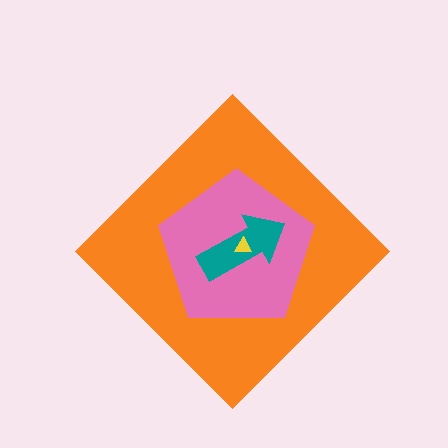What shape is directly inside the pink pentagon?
The teal arrow.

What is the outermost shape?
The orange diamond.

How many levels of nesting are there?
4.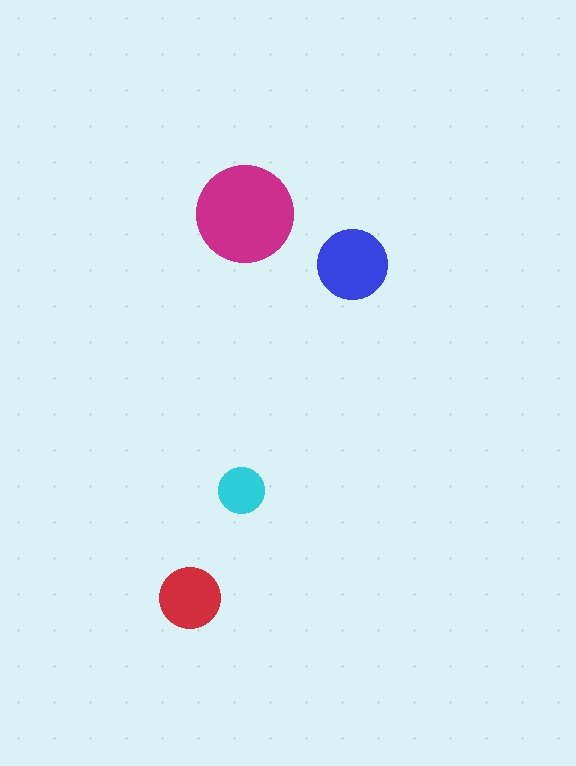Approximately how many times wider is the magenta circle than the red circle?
About 1.5 times wider.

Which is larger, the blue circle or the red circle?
The blue one.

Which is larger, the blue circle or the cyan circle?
The blue one.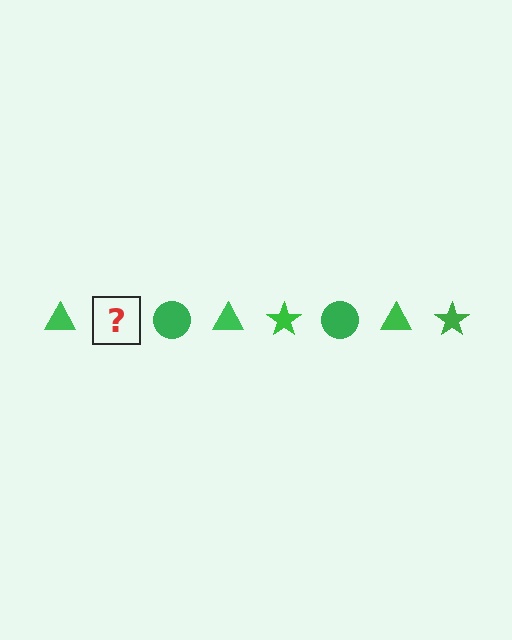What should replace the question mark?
The question mark should be replaced with a green star.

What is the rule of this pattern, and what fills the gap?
The rule is that the pattern cycles through triangle, star, circle shapes in green. The gap should be filled with a green star.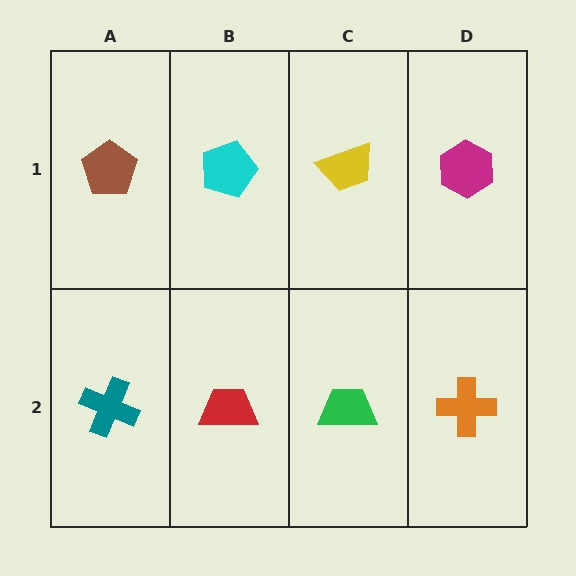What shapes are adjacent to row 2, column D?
A magenta hexagon (row 1, column D), a green trapezoid (row 2, column C).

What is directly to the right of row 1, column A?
A cyan pentagon.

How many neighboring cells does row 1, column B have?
3.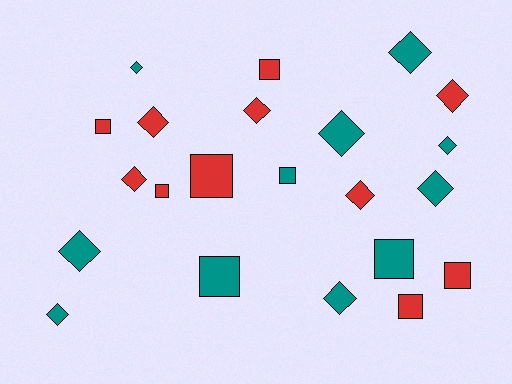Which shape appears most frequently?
Diamond, with 13 objects.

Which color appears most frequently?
Red, with 11 objects.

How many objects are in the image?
There are 22 objects.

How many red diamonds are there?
There are 5 red diamonds.